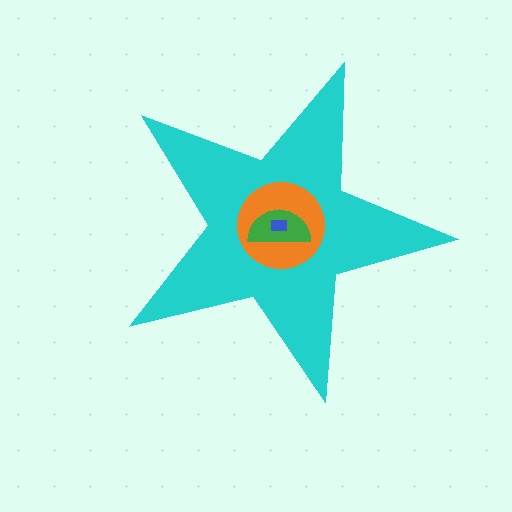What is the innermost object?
The blue rectangle.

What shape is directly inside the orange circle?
The green semicircle.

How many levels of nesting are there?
4.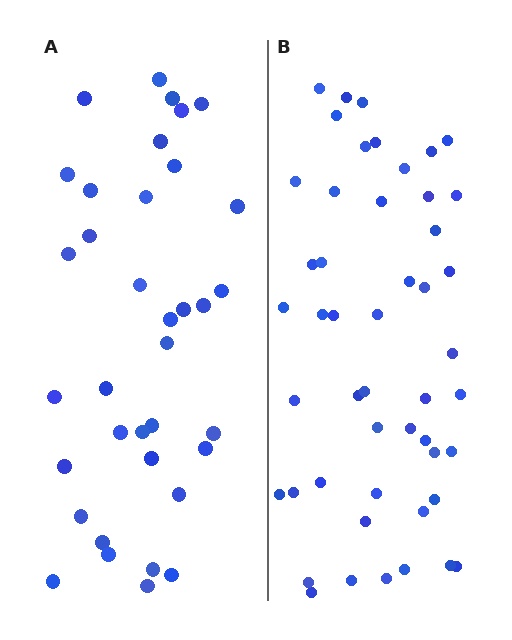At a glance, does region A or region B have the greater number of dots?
Region B (the right region) has more dots.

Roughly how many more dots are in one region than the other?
Region B has approximately 15 more dots than region A.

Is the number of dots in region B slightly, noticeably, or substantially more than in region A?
Region B has noticeably more, but not dramatically so. The ratio is roughly 1.4 to 1.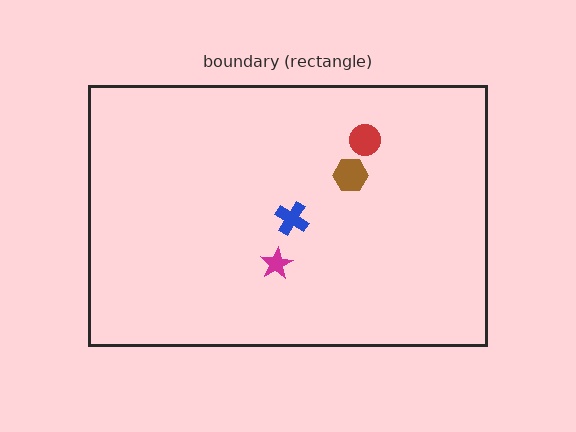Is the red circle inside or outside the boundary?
Inside.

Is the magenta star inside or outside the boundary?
Inside.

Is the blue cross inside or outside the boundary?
Inside.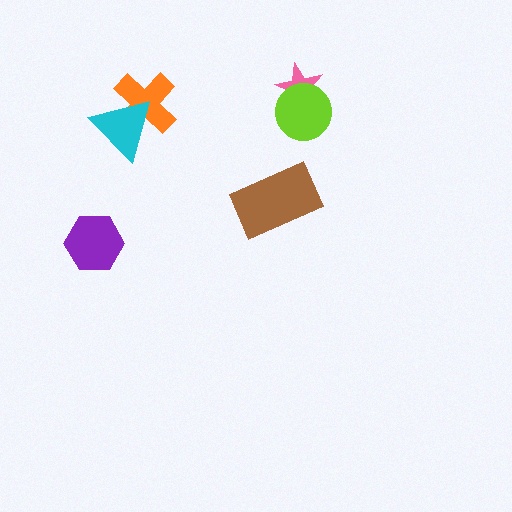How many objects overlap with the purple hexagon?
0 objects overlap with the purple hexagon.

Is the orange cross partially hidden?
Yes, it is partially covered by another shape.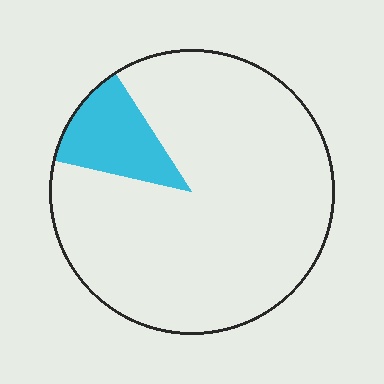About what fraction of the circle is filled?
About one eighth (1/8).